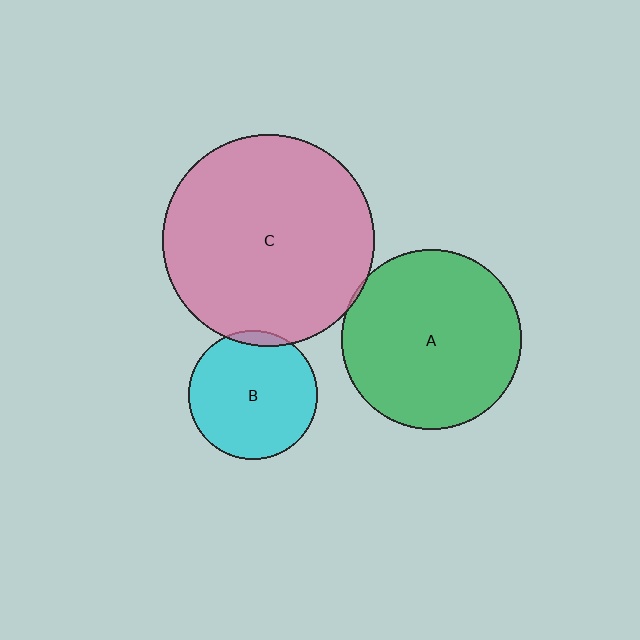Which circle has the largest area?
Circle C (pink).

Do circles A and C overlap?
Yes.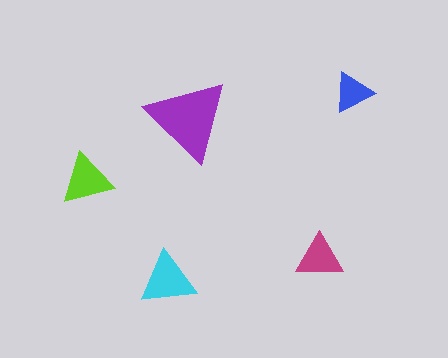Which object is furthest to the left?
The lime triangle is leftmost.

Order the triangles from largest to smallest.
the purple one, the cyan one, the lime one, the magenta one, the blue one.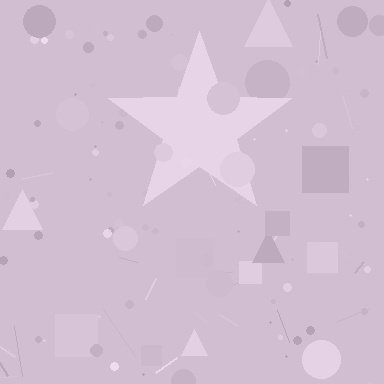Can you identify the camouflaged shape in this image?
The camouflaged shape is a star.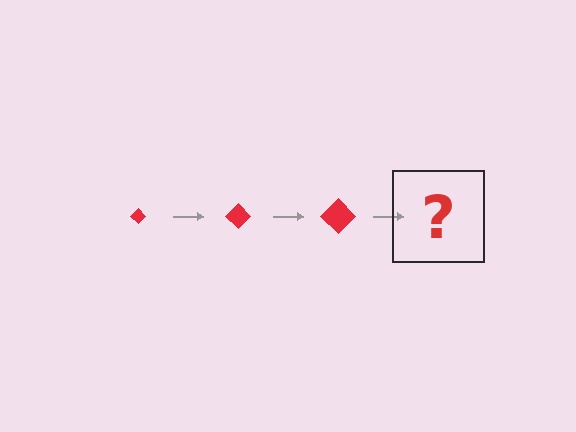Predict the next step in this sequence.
The next step is a red diamond, larger than the previous one.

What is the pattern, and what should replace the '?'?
The pattern is that the diamond gets progressively larger each step. The '?' should be a red diamond, larger than the previous one.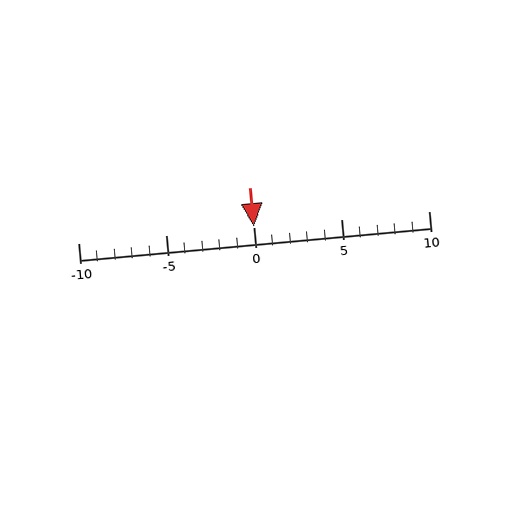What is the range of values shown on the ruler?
The ruler shows values from -10 to 10.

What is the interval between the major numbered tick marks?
The major tick marks are spaced 5 units apart.